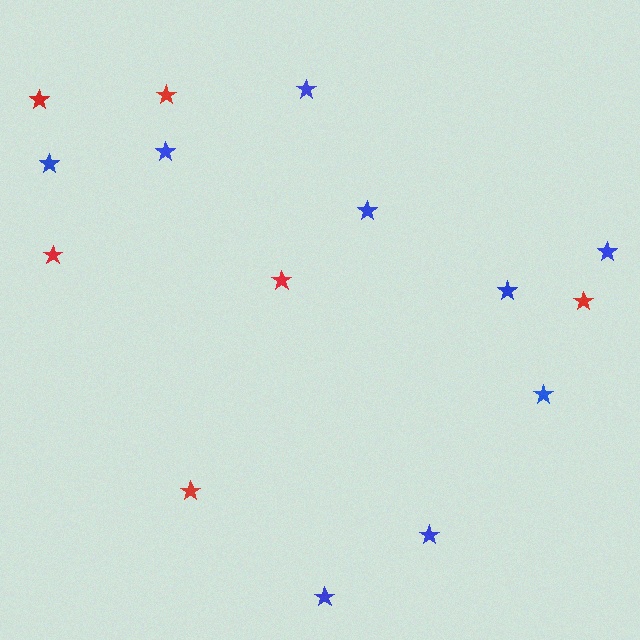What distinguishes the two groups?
There are 2 groups: one group of red stars (6) and one group of blue stars (9).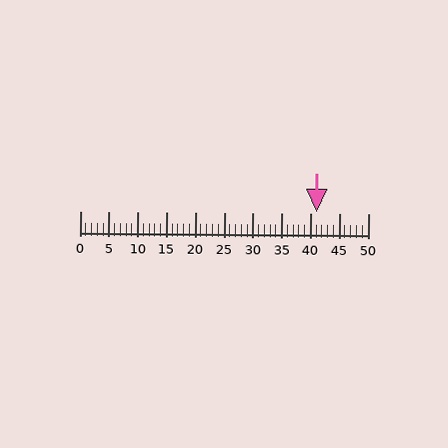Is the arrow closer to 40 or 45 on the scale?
The arrow is closer to 40.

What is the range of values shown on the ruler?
The ruler shows values from 0 to 50.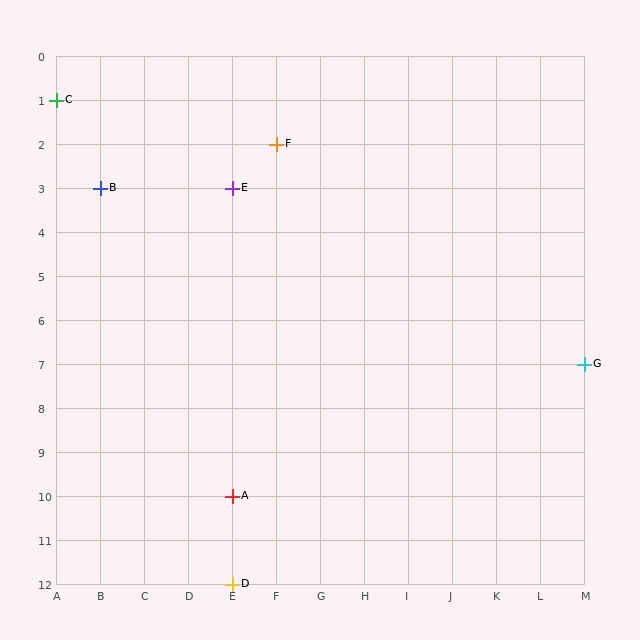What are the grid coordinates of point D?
Point D is at grid coordinates (E, 12).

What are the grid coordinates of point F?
Point F is at grid coordinates (F, 2).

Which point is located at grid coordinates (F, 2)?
Point F is at (F, 2).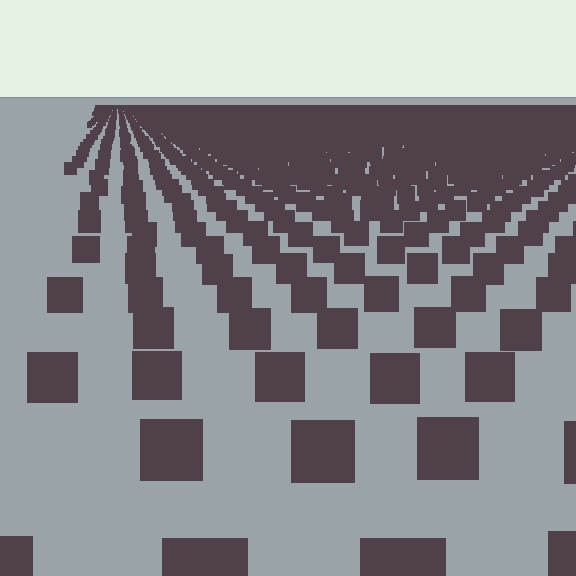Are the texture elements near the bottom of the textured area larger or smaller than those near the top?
Larger. Near the bottom, elements are closer to the viewer and appear at a bigger on-screen size.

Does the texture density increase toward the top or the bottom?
Density increases toward the top.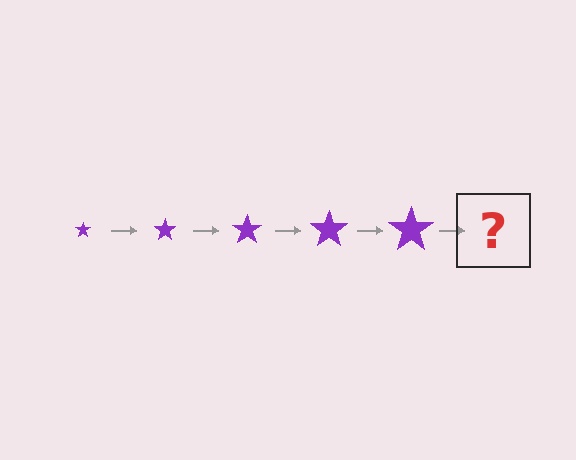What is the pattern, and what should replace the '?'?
The pattern is that the star gets progressively larger each step. The '?' should be a purple star, larger than the previous one.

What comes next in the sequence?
The next element should be a purple star, larger than the previous one.